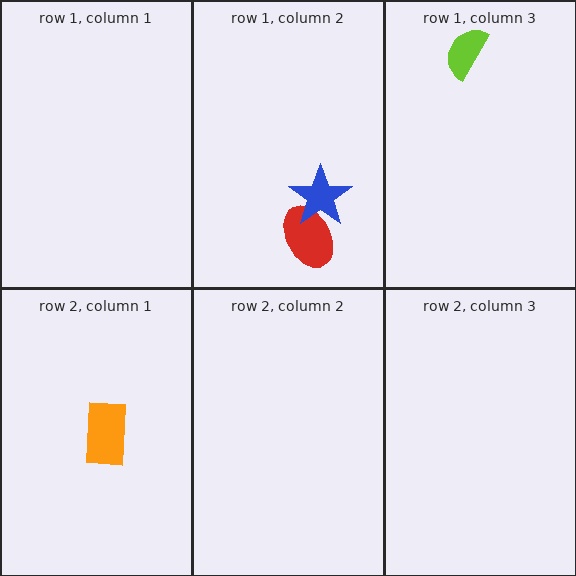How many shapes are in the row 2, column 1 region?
1.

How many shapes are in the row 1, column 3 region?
1.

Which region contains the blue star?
The row 1, column 2 region.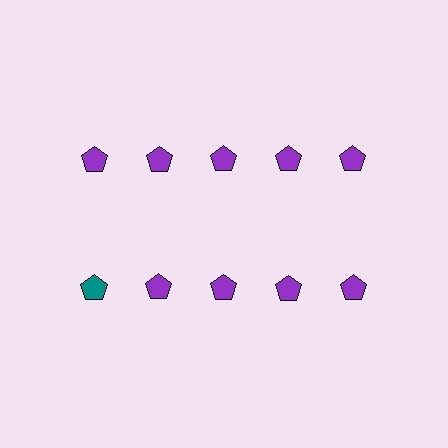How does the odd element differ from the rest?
It has a different color: teal instead of purple.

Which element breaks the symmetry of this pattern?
The teal pentagon in the second row, leftmost column breaks the symmetry. All other shapes are purple pentagons.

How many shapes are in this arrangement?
There are 10 shapes arranged in a grid pattern.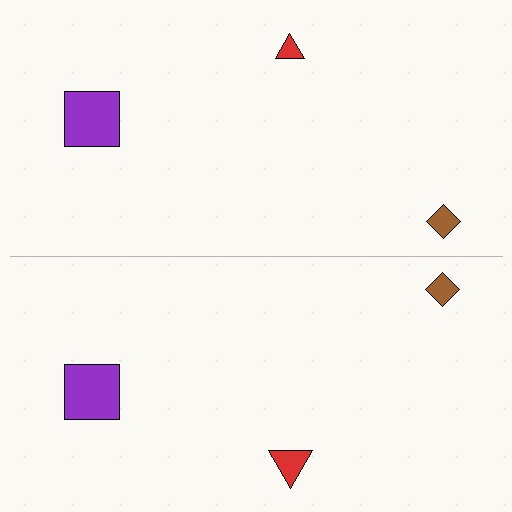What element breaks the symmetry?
The red triangle on the bottom side has a different size than its mirror counterpart.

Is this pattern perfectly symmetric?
No, the pattern is not perfectly symmetric. The red triangle on the bottom side has a different size than its mirror counterpart.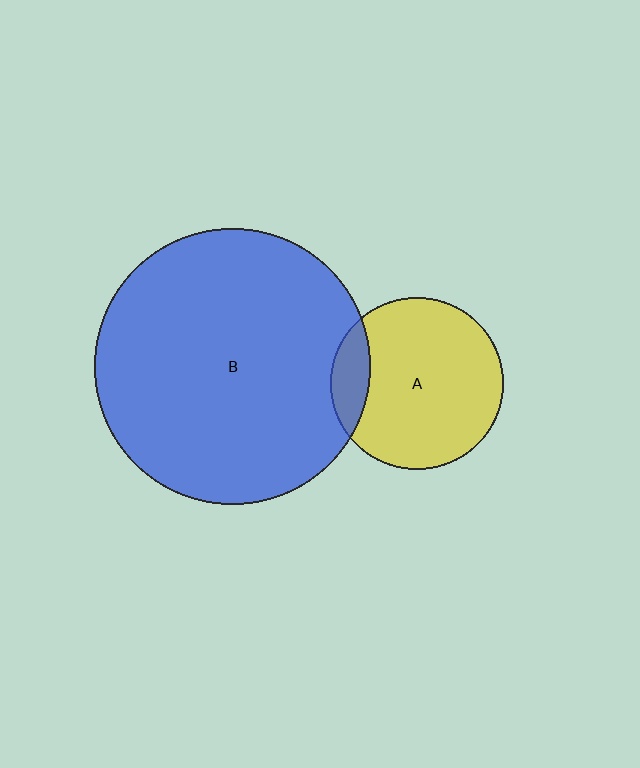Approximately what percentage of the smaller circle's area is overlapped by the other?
Approximately 15%.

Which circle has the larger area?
Circle B (blue).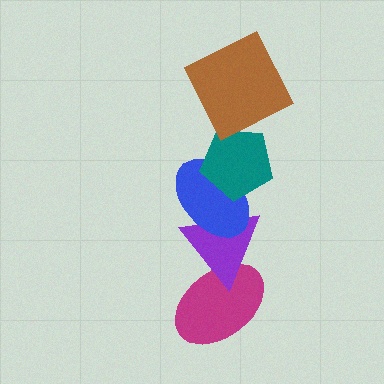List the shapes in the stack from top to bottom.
From top to bottom: the brown square, the teal pentagon, the blue ellipse, the purple triangle, the magenta ellipse.